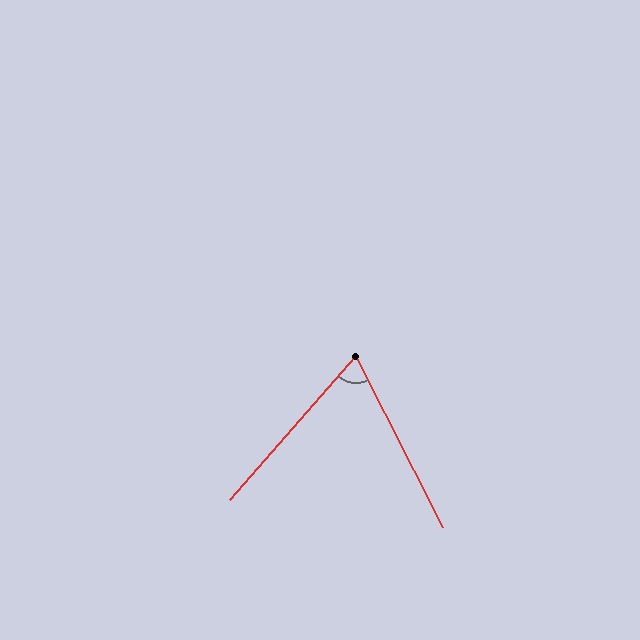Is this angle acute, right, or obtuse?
It is acute.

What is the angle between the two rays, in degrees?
Approximately 68 degrees.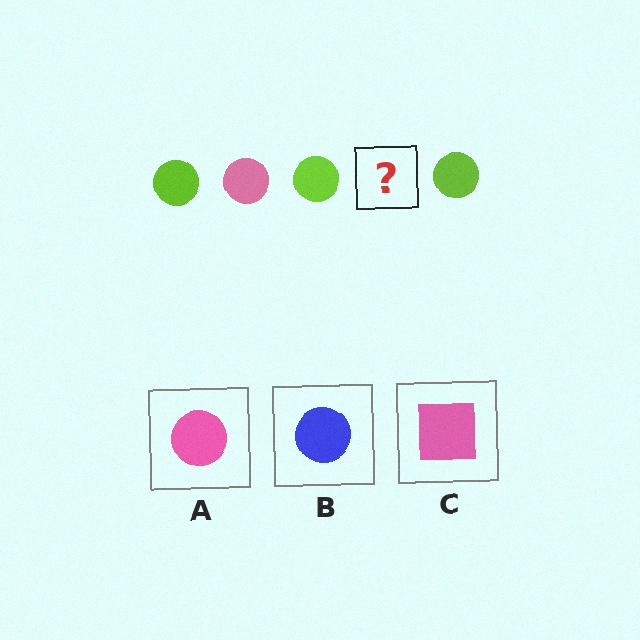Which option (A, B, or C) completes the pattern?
A.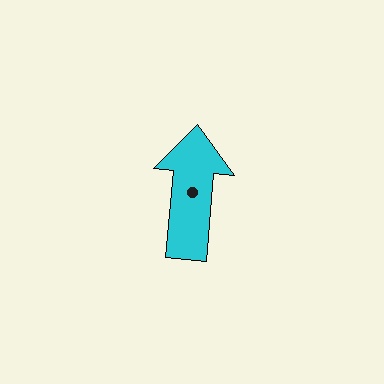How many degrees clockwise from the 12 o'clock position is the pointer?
Approximately 5 degrees.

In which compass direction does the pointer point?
North.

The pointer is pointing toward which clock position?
Roughly 12 o'clock.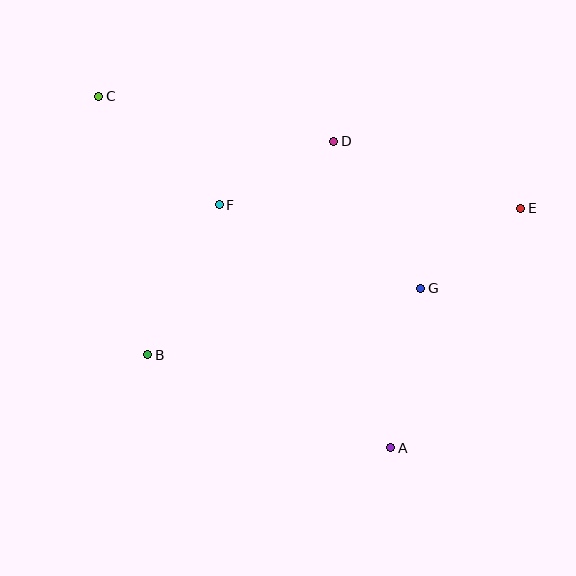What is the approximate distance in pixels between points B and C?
The distance between B and C is approximately 263 pixels.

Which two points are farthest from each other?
Points A and C are farthest from each other.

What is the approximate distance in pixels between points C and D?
The distance between C and D is approximately 239 pixels.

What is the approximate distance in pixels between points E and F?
The distance between E and F is approximately 302 pixels.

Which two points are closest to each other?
Points E and G are closest to each other.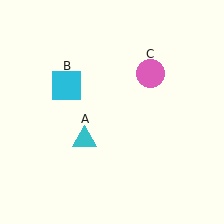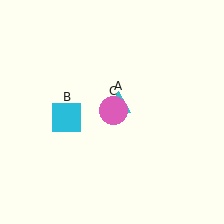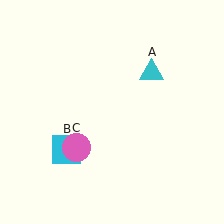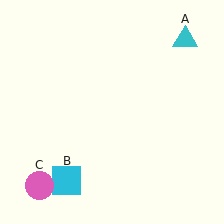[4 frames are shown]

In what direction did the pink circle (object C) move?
The pink circle (object C) moved down and to the left.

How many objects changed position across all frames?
3 objects changed position: cyan triangle (object A), cyan square (object B), pink circle (object C).